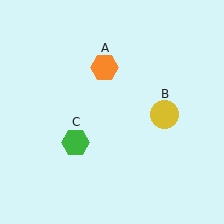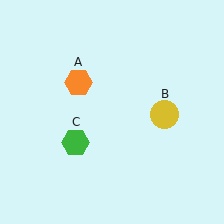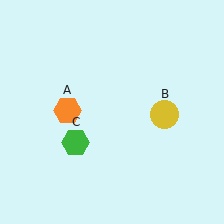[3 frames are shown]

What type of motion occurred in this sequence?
The orange hexagon (object A) rotated counterclockwise around the center of the scene.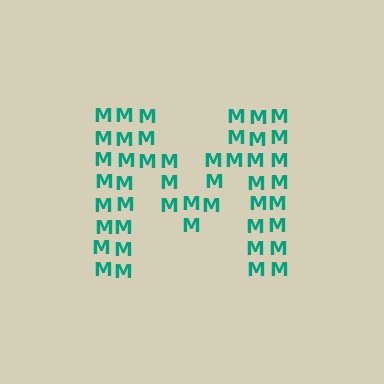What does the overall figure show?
The overall figure shows the letter M.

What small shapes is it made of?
It is made of small letter M's.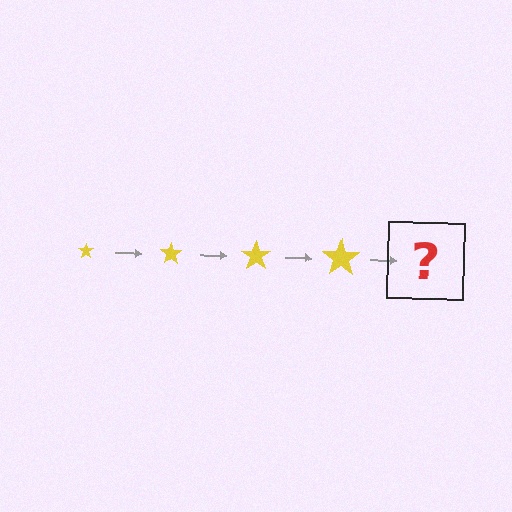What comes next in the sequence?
The next element should be a yellow star, larger than the previous one.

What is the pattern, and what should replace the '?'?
The pattern is that the star gets progressively larger each step. The '?' should be a yellow star, larger than the previous one.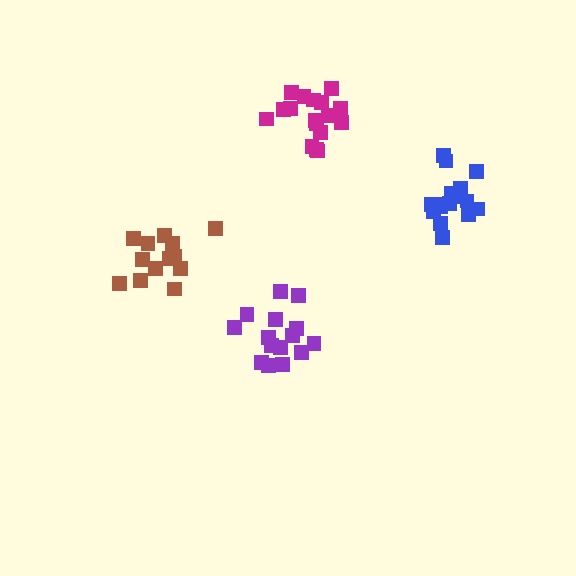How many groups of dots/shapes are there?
There are 4 groups.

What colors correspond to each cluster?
The clusters are colored: magenta, blue, purple, brown.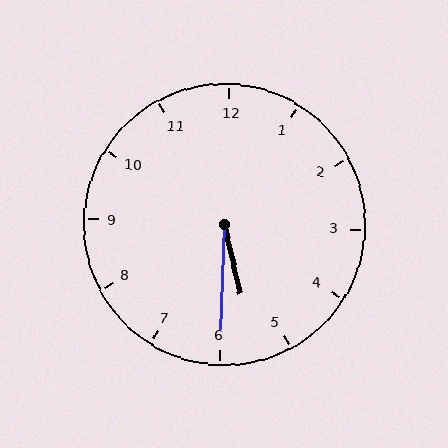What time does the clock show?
5:30.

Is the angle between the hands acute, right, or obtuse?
It is acute.